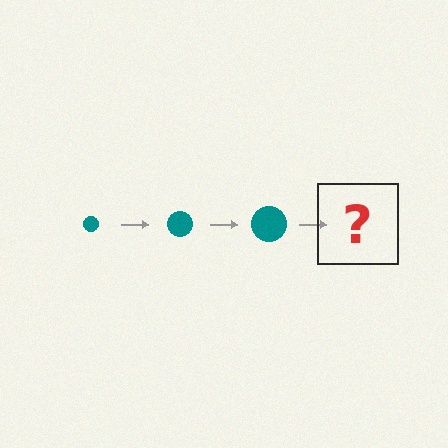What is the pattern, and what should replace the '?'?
The pattern is that the circle gets progressively larger each step. The '?' should be a teal circle, larger than the previous one.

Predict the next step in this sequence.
The next step is a teal circle, larger than the previous one.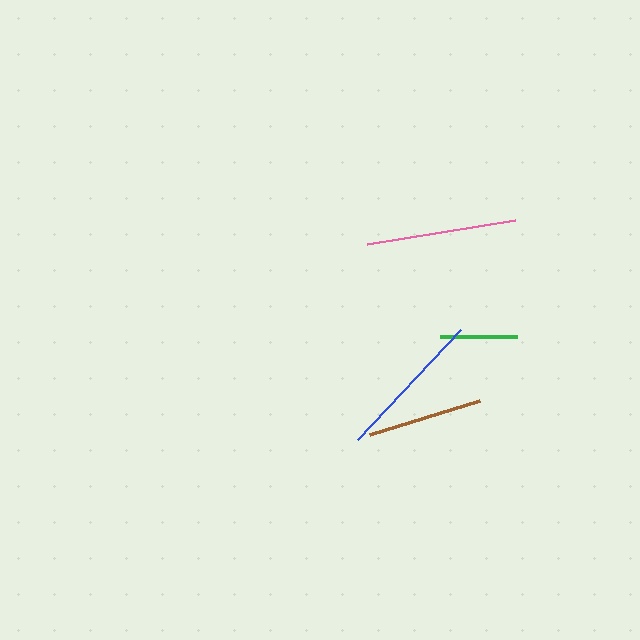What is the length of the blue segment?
The blue segment is approximately 151 pixels long.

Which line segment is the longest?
The blue line is the longest at approximately 151 pixels.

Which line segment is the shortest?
The green line is the shortest at approximately 77 pixels.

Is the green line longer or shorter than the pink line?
The pink line is longer than the green line.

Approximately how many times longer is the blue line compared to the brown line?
The blue line is approximately 1.3 times the length of the brown line.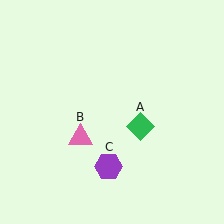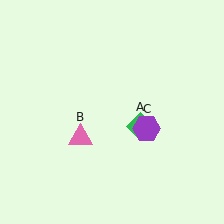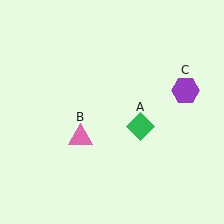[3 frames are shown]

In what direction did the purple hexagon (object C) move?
The purple hexagon (object C) moved up and to the right.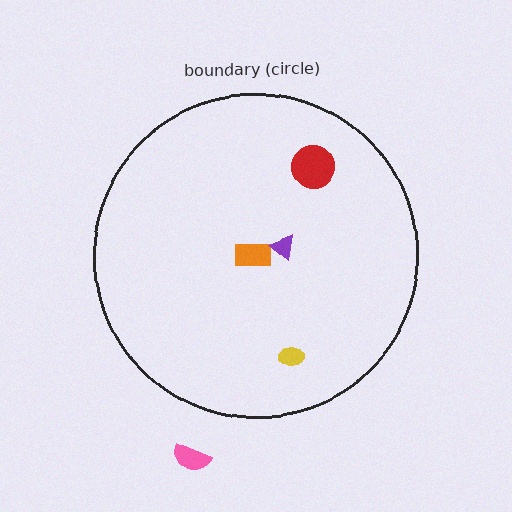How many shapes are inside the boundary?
4 inside, 1 outside.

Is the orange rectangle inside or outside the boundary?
Inside.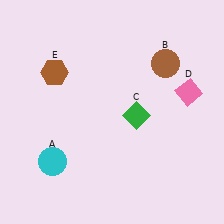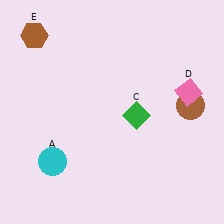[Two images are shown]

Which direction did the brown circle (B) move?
The brown circle (B) moved down.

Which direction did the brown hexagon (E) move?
The brown hexagon (E) moved up.